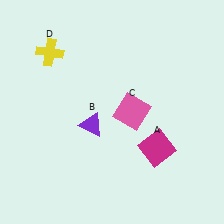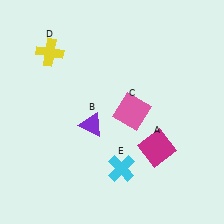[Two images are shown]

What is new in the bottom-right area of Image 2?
A cyan cross (E) was added in the bottom-right area of Image 2.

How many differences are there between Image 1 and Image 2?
There is 1 difference between the two images.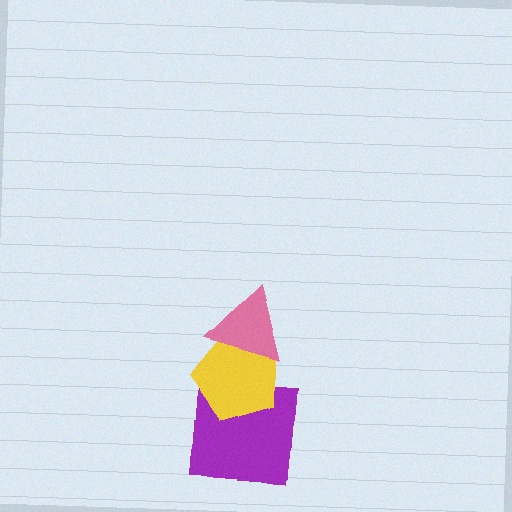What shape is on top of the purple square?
The yellow pentagon is on top of the purple square.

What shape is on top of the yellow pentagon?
The pink triangle is on top of the yellow pentagon.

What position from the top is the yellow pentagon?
The yellow pentagon is 2nd from the top.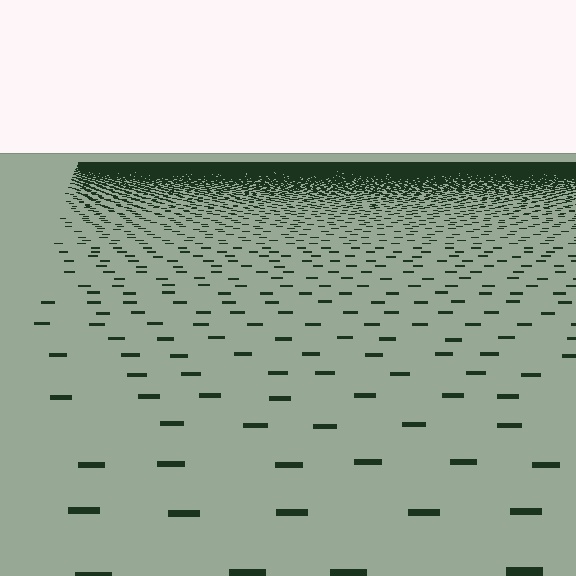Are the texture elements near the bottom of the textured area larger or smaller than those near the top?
Larger. Near the bottom, elements are closer to the viewer and appear at a bigger on-screen size.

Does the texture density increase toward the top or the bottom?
Density increases toward the top.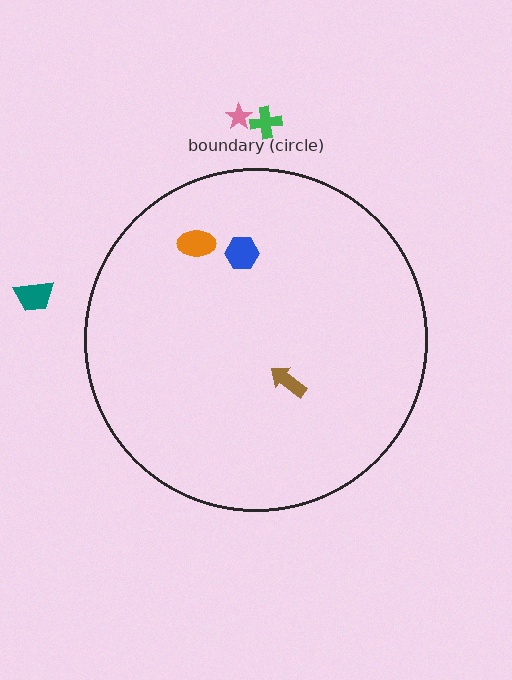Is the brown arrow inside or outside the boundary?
Inside.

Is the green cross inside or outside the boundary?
Outside.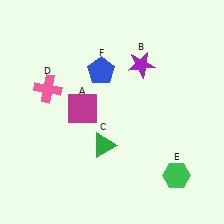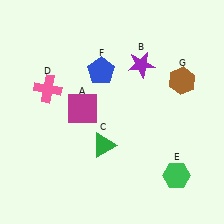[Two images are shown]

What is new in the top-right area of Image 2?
A brown hexagon (G) was added in the top-right area of Image 2.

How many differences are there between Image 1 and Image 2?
There is 1 difference between the two images.